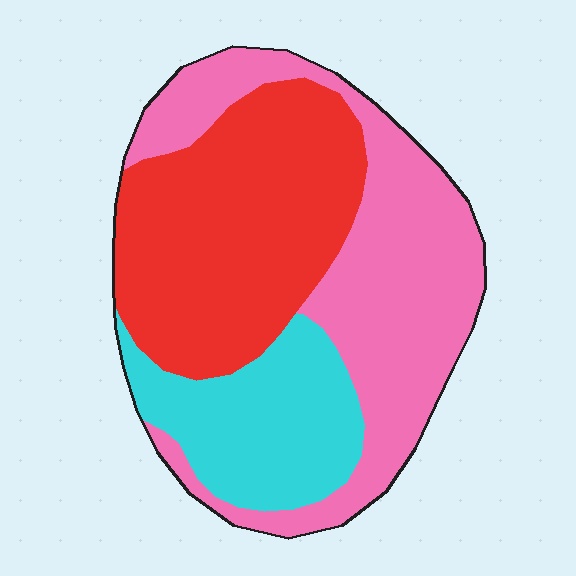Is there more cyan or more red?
Red.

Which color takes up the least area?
Cyan, at roughly 20%.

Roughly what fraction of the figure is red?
Red covers roughly 40% of the figure.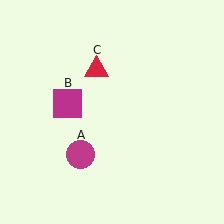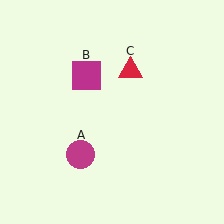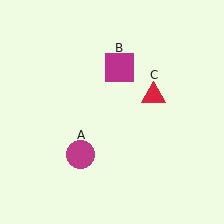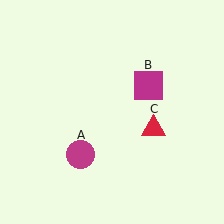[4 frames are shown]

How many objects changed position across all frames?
2 objects changed position: magenta square (object B), red triangle (object C).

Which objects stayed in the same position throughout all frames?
Magenta circle (object A) remained stationary.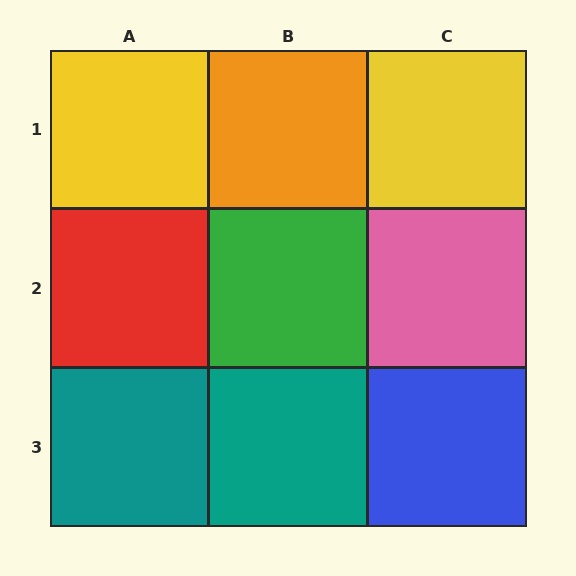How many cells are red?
1 cell is red.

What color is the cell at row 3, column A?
Teal.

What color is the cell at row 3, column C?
Blue.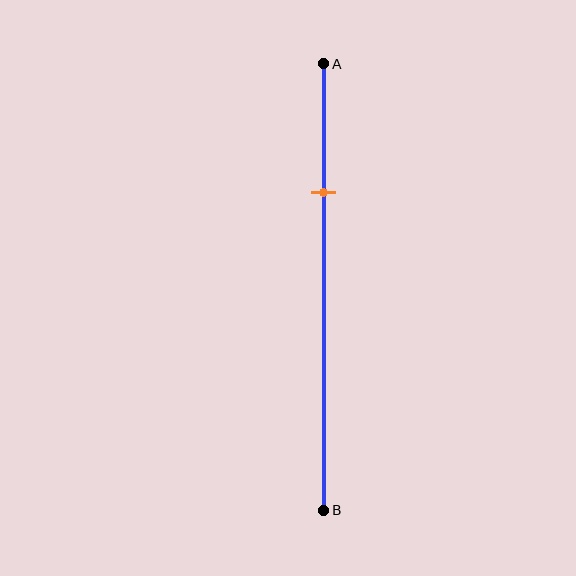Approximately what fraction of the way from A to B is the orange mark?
The orange mark is approximately 30% of the way from A to B.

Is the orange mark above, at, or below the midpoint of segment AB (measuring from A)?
The orange mark is above the midpoint of segment AB.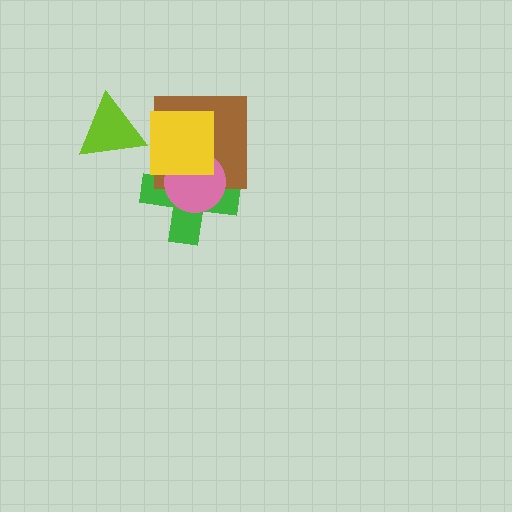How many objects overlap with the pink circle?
3 objects overlap with the pink circle.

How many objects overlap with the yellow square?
3 objects overlap with the yellow square.